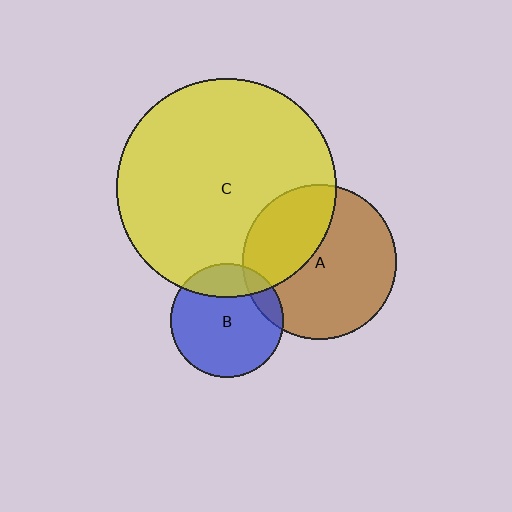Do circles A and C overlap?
Yes.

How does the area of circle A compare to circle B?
Approximately 1.9 times.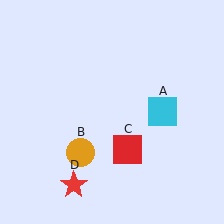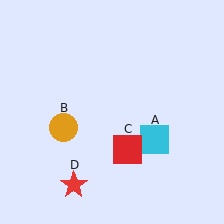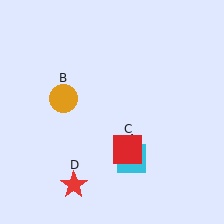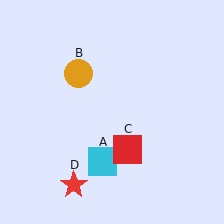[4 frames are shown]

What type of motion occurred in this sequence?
The cyan square (object A), orange circle (object B) rotated clockwise around the center of the scene.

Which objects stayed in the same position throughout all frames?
Red square (object C) and red star (object D) remained stationary.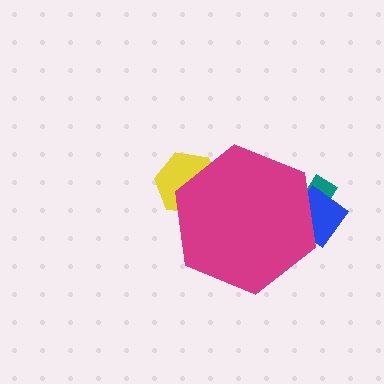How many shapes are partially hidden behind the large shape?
3 shapes are partially hidden.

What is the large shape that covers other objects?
A magenta hexagon.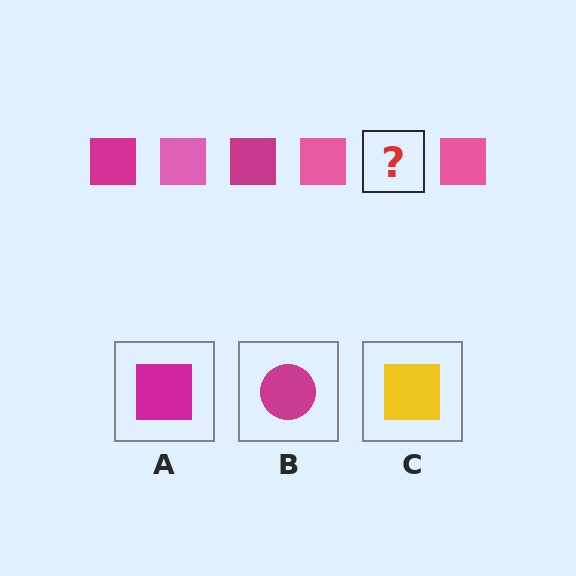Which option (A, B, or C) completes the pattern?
A.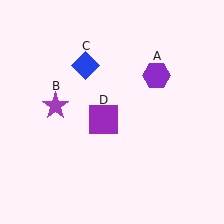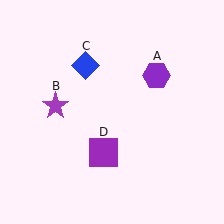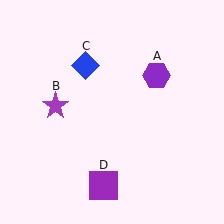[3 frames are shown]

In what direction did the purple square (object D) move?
The purple square (object D) moved down.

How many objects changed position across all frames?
1 object changed position: purple square (object D).